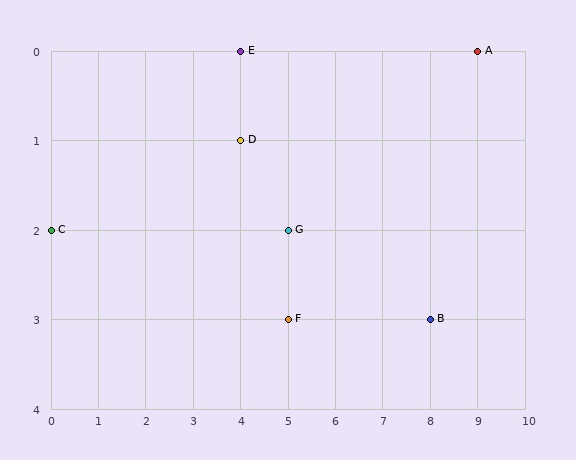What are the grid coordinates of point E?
Point E is at grid coordinates (4, 0).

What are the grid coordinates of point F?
Point F is at grid coordinates (5, 3).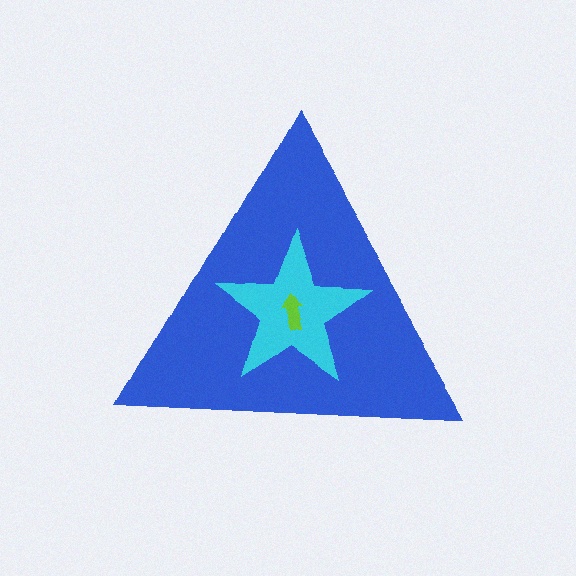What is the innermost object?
The lime arrow.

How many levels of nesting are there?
3.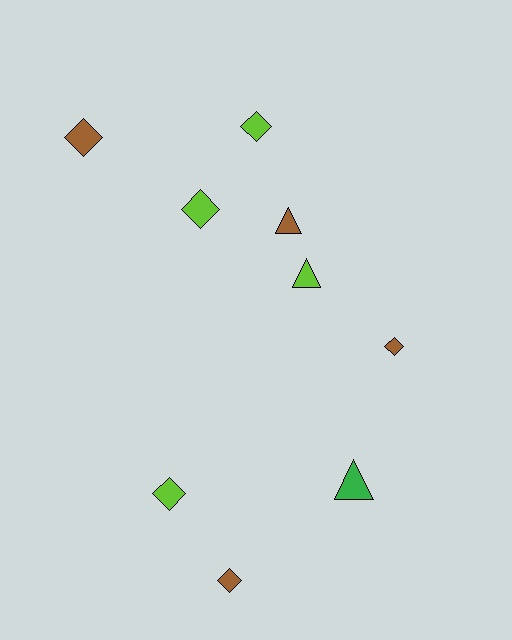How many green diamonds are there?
There are no green diamonds.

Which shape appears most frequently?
Diamond, with 6 objects.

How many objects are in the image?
There are 9 objects.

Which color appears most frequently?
Brown, with 4 objects.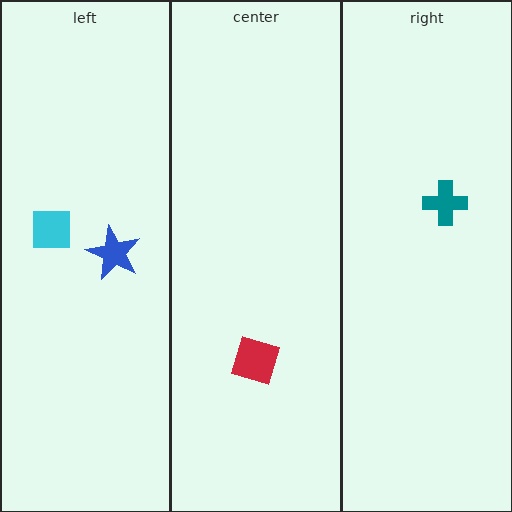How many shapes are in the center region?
1.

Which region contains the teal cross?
The right region.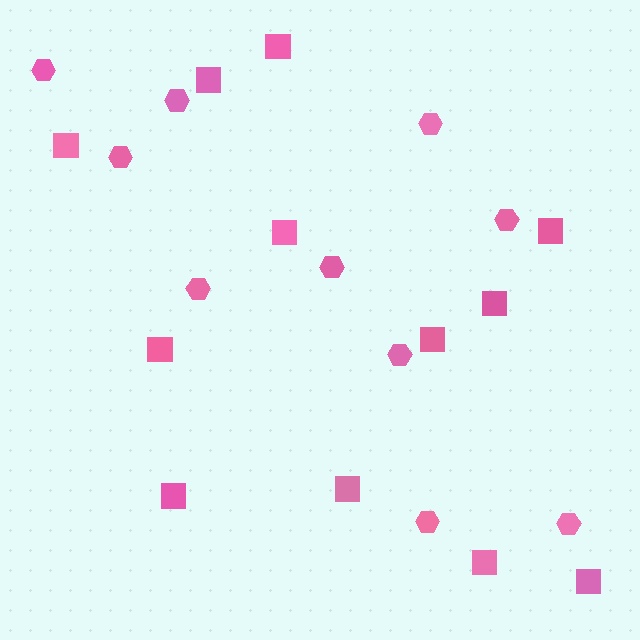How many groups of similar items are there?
There are 2 groups: one group of squares (12) and one group of hexagons (10).